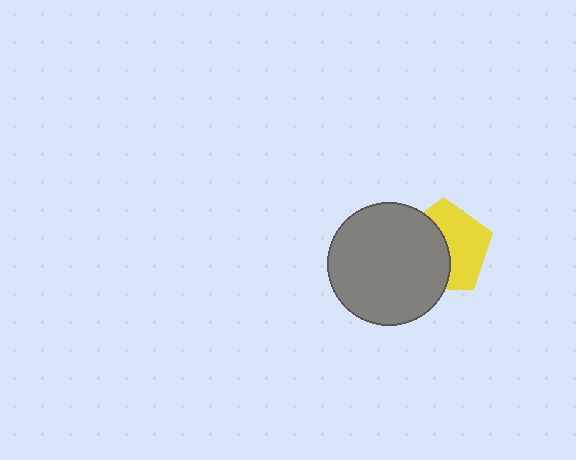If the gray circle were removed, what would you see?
You would see the complete yellow pentagon.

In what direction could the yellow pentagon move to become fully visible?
The yellow pentagon could move right. That would shift it out from behind the gray circle entirely.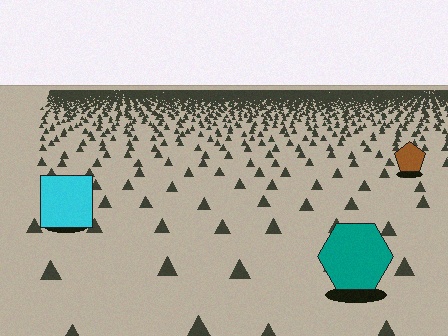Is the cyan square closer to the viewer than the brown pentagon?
Yes. The cyan square is closer — you can tell from the texture gradient: the ground texture is coarser near it.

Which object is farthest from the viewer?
The brown pentagon is farthest from the viewer. It appears smaller and the ground texture around it is denser.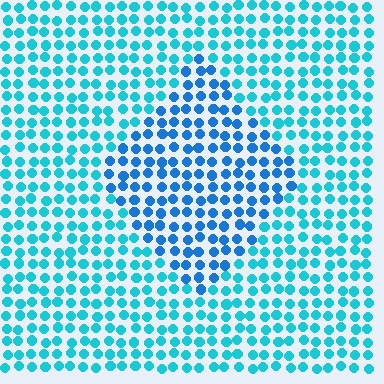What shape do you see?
I see a diamond.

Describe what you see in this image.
The image is filled with small cyan elements in a uniform arrangement. A diamond-shaped region is visible where the elements are tinted to a slightly different hue, forming a subtle color boundary.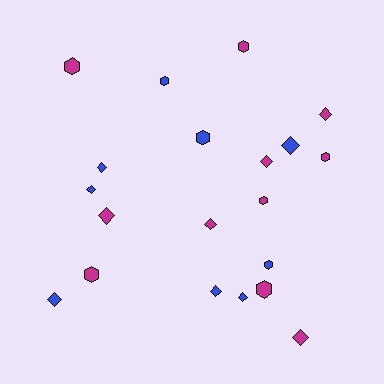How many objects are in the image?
There are 20 objects.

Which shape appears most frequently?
Diamond, with 11 objects.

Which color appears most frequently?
Magenta, with 11 objects.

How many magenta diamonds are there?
There are 5 magenta diamonds.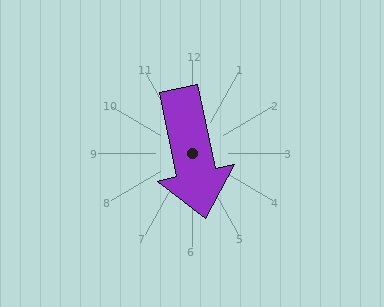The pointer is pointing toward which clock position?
Roughly 6 o'clock.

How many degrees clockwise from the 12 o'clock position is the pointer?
Approximately 168 degrees.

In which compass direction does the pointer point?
South.